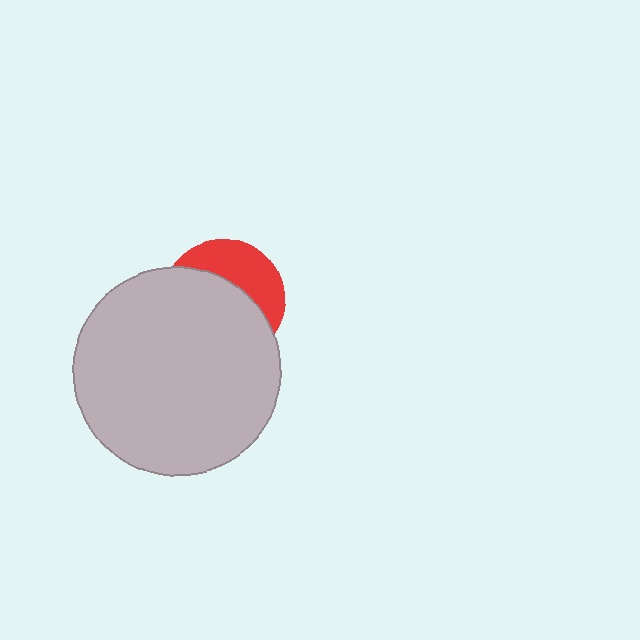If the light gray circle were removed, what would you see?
You would see the complete red circle.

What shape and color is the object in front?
The object in front is a light gray circle.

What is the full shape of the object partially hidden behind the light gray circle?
The partially hidden object is a red circle.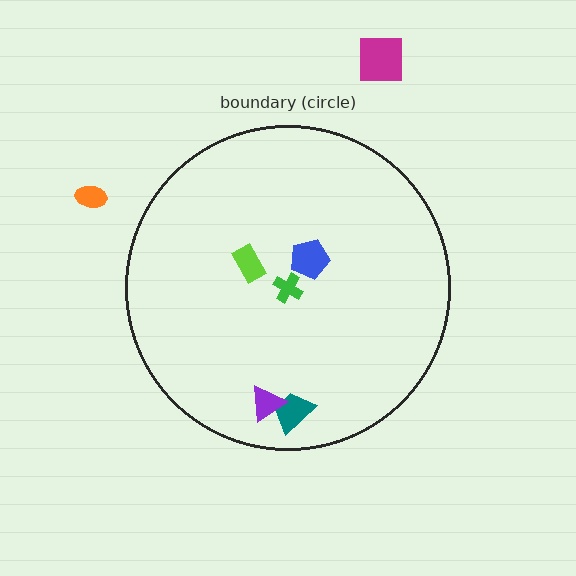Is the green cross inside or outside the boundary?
Inside.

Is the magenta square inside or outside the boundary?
Outside.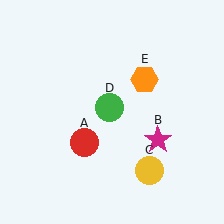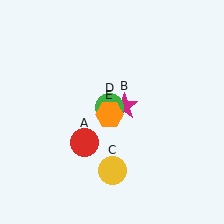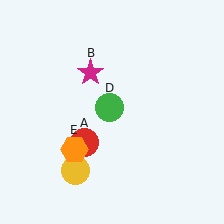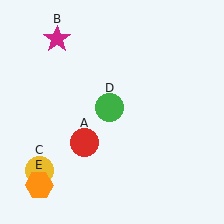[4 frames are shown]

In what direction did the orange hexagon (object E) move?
The orange hexagon (object E) moved down and to the left.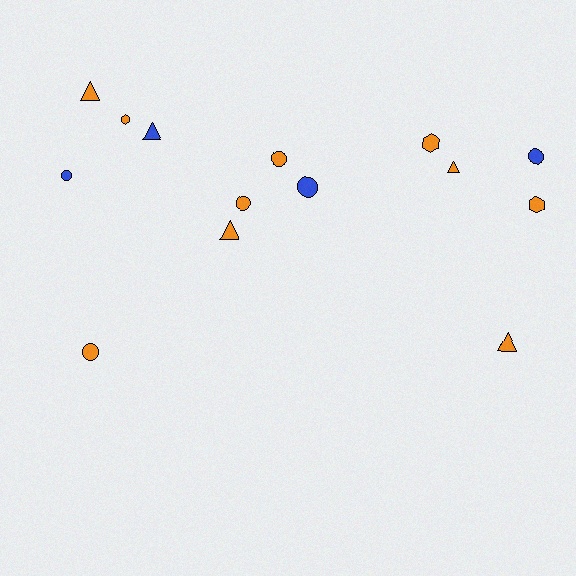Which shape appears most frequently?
Circle, with 6 objects.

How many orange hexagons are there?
There are 3 orange hexagons.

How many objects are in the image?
There are 14 objects.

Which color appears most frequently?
Orange, with 10 objects.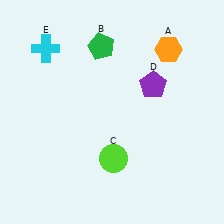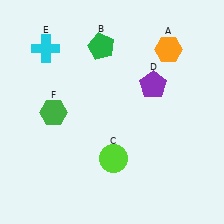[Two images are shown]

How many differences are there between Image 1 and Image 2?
There is 1 difference between the two images.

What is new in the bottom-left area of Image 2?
A green hexagon (F) was added in the bottom-left area of Image 2.